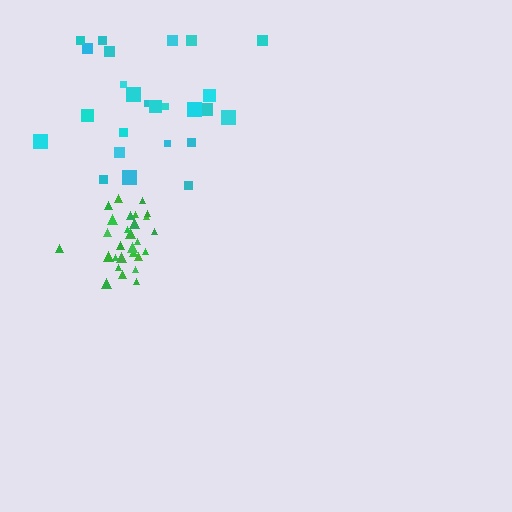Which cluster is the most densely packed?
Green.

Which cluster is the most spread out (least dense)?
Cyan.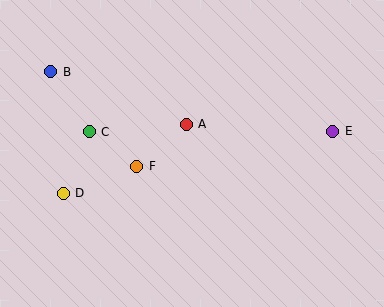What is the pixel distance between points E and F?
The distance between E and F is 199 pixels.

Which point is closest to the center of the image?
Point A at (186, 124) is closest to the center.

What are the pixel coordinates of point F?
Point F is at (137, 166).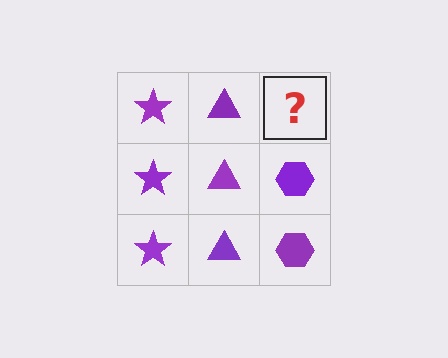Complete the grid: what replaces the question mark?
The question mark should be replaced with a purple hexagon.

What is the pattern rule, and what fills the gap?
The rule is that each column has a consistent shape. The gap should be filled with a purple hexagon.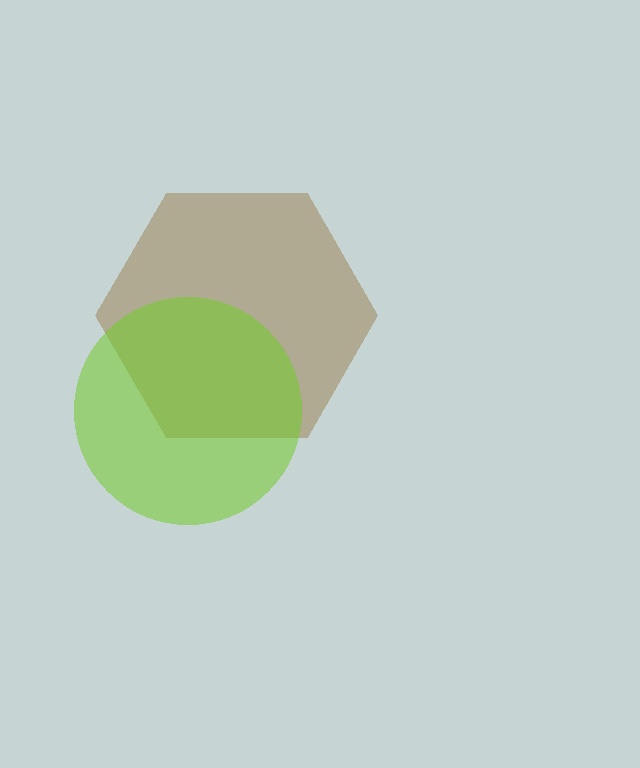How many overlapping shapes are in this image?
There are 2 overlapping shapes in the image.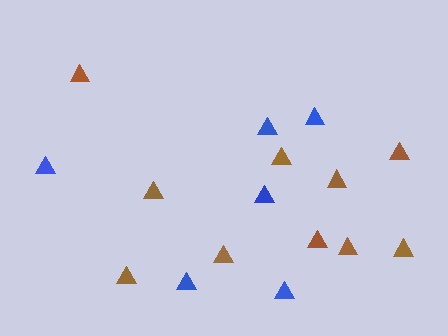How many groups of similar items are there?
There are 2 groups: one group of blue triangles (6) and one group of brown triangles (10).